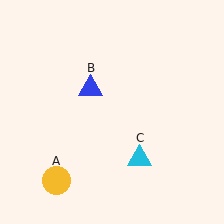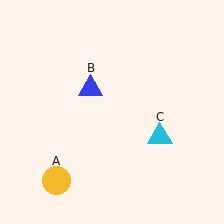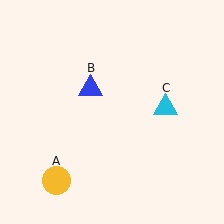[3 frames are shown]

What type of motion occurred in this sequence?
The cyan triangle (object C) rotated counterclockwise around the center of the scene.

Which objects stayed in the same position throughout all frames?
Yellow circle (object A) and blue triangle (object B) remained stationary.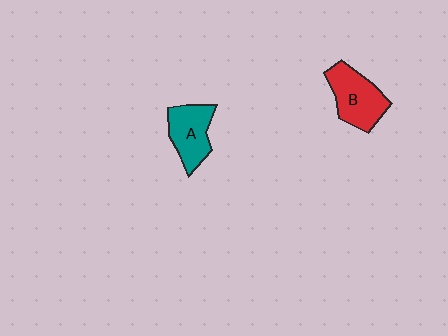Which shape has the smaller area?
Shape A (teal).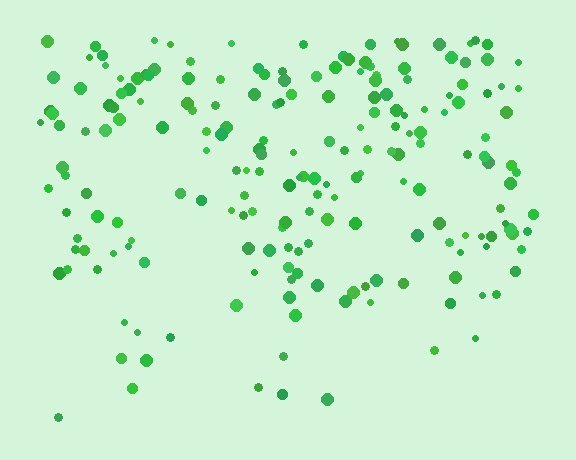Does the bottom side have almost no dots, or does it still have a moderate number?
Still a moderate number, just noticeably fewer than the top.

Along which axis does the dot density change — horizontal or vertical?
Vertical.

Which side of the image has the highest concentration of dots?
The top.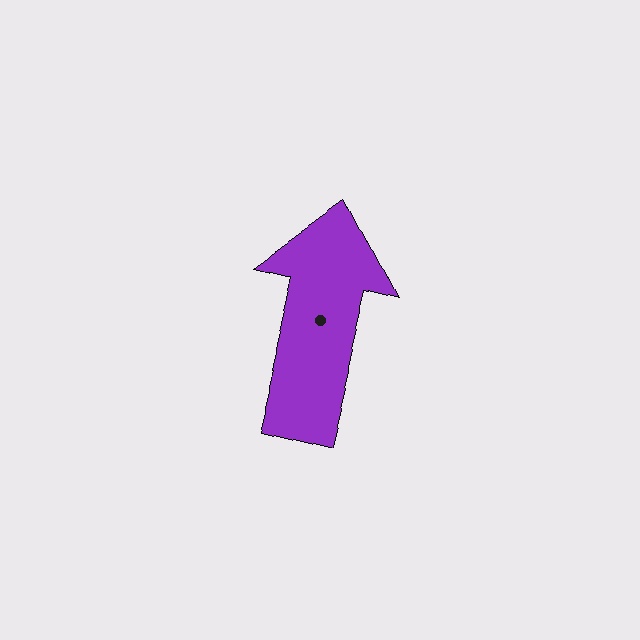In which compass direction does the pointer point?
North.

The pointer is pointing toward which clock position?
Roughly 12 o'clock.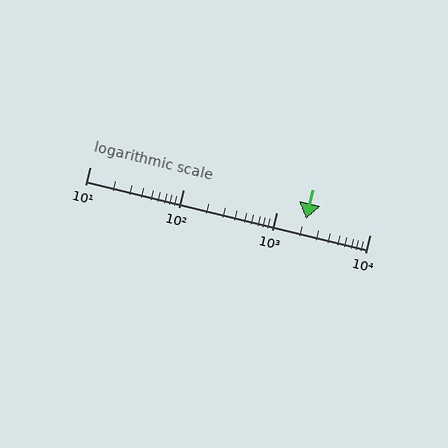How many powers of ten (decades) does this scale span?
The scale spans 3 decades, from 10 to 10000.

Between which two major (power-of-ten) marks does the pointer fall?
The pointer is between 1000 and 10000.